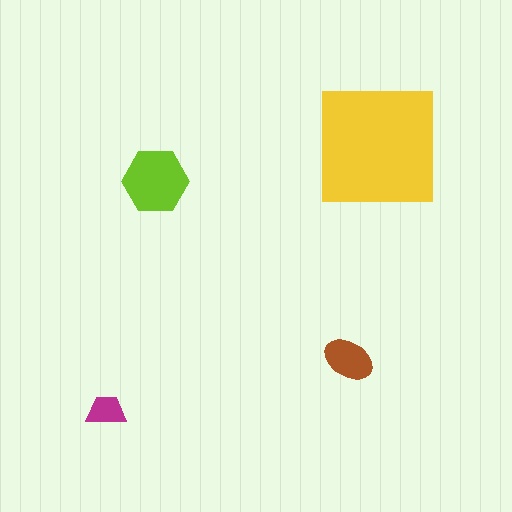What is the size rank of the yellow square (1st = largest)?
1st.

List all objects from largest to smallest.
The yellow square, the lime hexagon, the brown ellipse, the magenta trapezoid.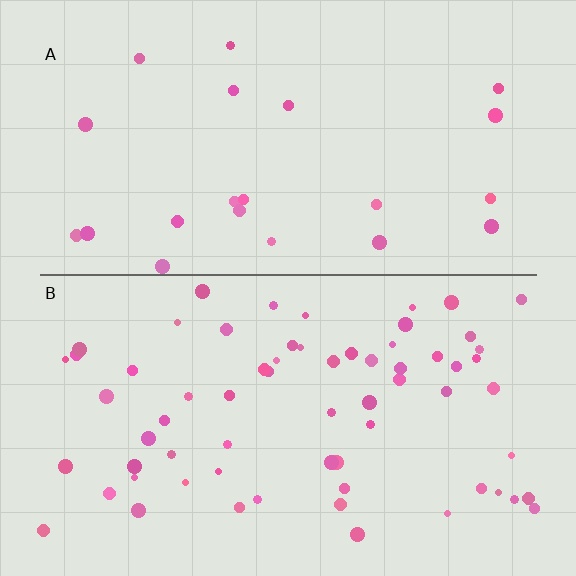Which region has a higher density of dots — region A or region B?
B (the bottom).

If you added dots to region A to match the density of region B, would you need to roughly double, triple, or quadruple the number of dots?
Approximately triple.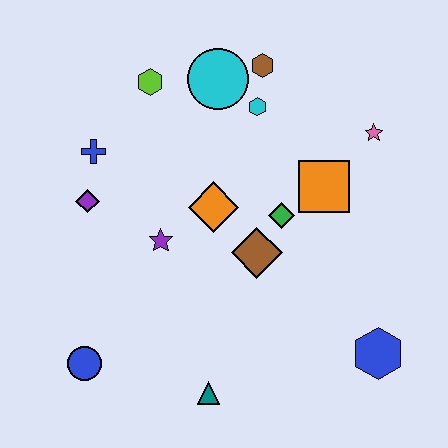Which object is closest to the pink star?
The orange square is closest to the pink star.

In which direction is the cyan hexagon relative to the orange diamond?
The cyan hexagon is above the orange diamond.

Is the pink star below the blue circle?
No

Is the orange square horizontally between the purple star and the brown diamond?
No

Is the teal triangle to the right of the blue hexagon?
No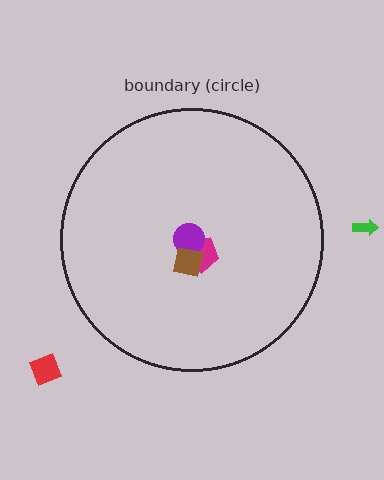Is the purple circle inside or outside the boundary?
Inside.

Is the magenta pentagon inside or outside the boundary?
Inside.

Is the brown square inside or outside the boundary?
Inside.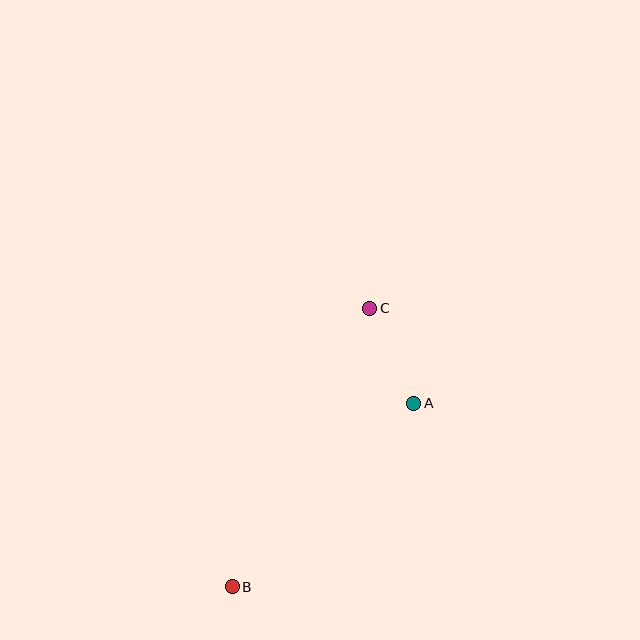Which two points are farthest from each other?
Points B and C are farthest from each other.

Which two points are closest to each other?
Points A and C are closest to each other.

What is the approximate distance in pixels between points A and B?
The distance between A and B is approximately 258 pixels.